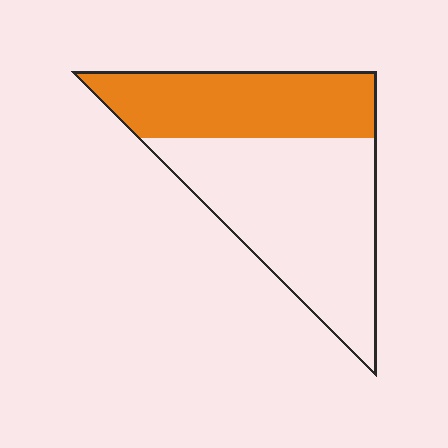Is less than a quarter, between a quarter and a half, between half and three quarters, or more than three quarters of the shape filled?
Between a quarter and a half.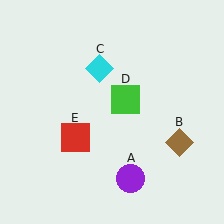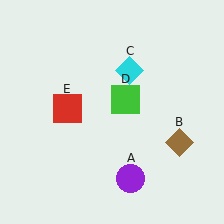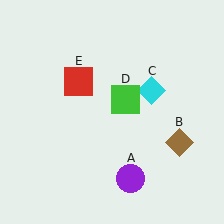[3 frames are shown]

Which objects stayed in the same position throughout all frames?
Purple circle (object A) and brown diamond (object B) and green square (object D) remained stationary.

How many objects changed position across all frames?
2 objects changed position: cyan diamond (object C), red square (object E).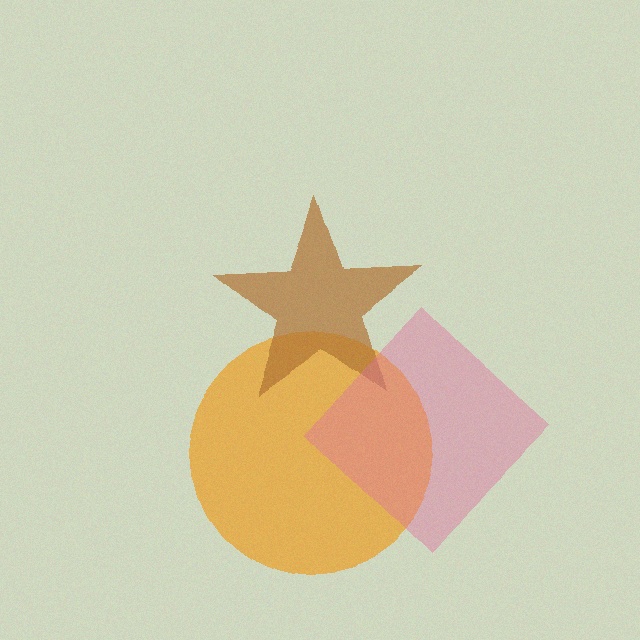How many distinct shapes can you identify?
There are 3 distinct shapes: an orange circle, a brown star, a pink diamond.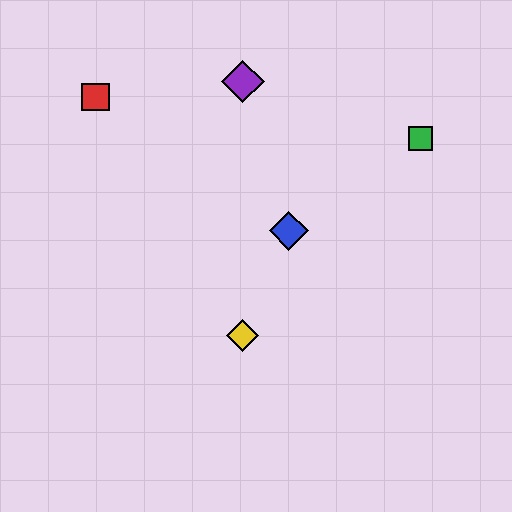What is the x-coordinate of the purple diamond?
The purple diamond is at x≈243.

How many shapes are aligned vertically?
2 shapes (the yellow diamond, the purple diamond) are aligned vertically.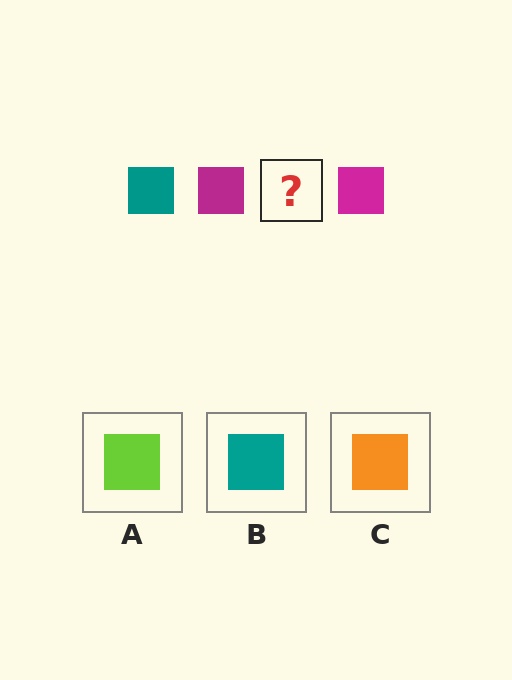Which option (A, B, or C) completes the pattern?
B.